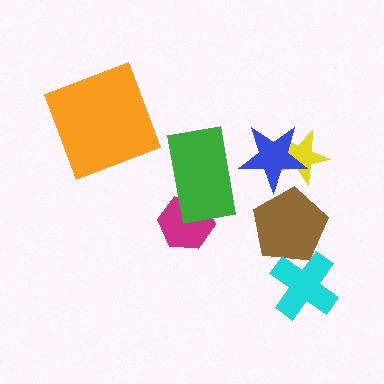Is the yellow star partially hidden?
Yes, it is partially covered by another shape.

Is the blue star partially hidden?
No, no other shape covers it.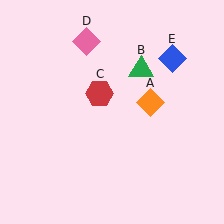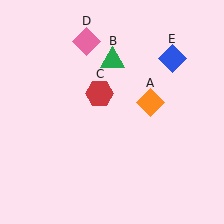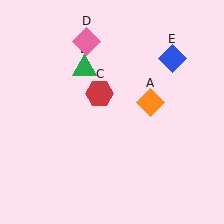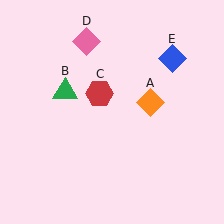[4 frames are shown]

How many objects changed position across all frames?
1 object changed position: green triangle (object B).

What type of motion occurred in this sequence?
The green triangle (object B) rotated counterclockwise around the center of the scene.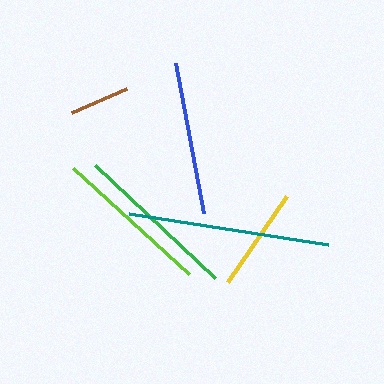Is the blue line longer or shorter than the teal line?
The teal line is longer than the blue line.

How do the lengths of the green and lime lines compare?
The green and lime lines are approximately the same length.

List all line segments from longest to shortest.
From longest to shortest: teal, green, lime, blue, yellow, brown.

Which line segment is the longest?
The teal line is the longest at approximately 201 pixels.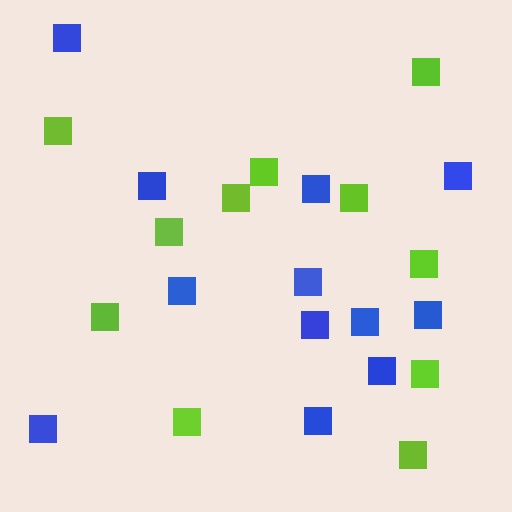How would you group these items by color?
There are 2 groups: one group of lime squares (11) and one group of blue squares (12).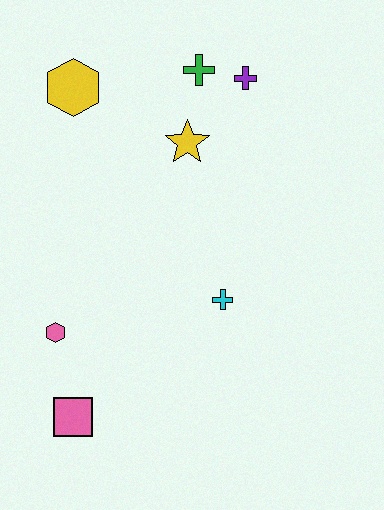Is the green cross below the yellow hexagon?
No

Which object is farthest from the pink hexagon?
The purple cross is farthest from the pink hexagon.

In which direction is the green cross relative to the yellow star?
The green cross is above the yellow star.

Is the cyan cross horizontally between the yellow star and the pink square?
No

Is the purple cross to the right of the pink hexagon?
Yes